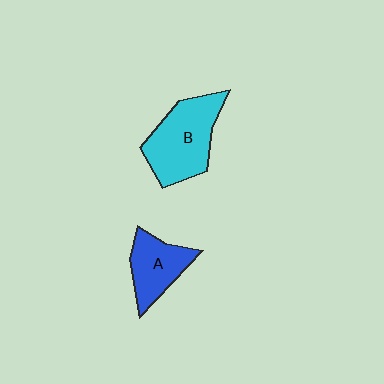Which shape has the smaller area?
Shape A (blue).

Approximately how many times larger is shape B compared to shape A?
Approximately 1.5 times.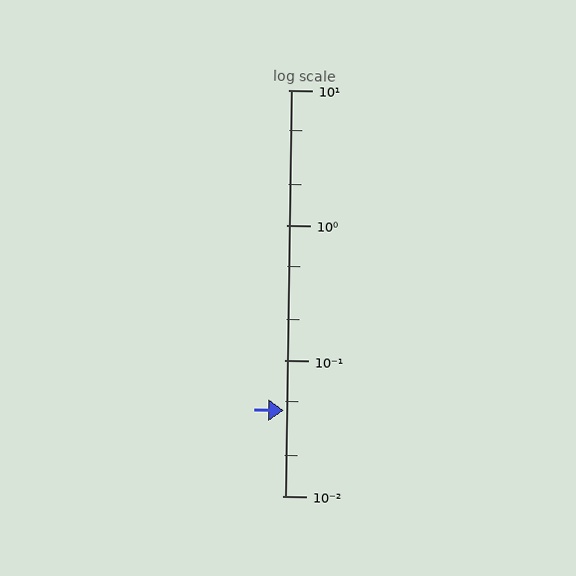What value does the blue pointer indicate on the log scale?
The pointer indicates approximately 0.043.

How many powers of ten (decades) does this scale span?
The scale spans 3 decades, from 0.01 to 10.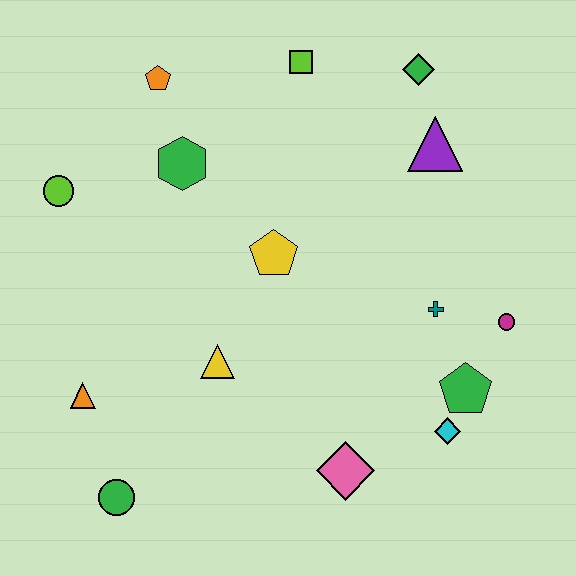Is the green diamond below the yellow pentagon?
No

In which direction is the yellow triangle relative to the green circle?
The yellow triangle is above the green circle.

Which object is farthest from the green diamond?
The green circle is farthest from the green diamond.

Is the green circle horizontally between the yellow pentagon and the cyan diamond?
No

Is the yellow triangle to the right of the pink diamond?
No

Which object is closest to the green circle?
The orange triangle is closest to the green circle.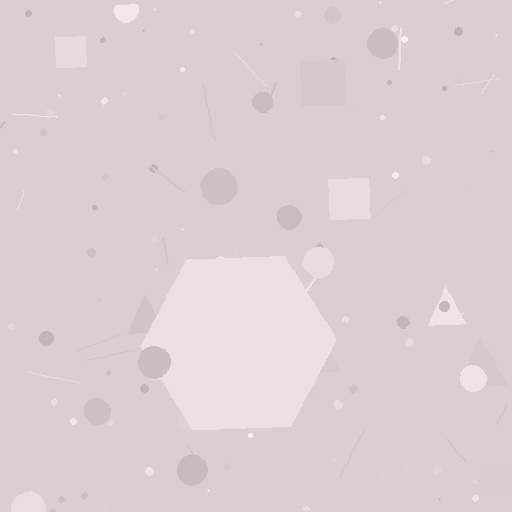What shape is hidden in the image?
A hexagon is hidden in the image.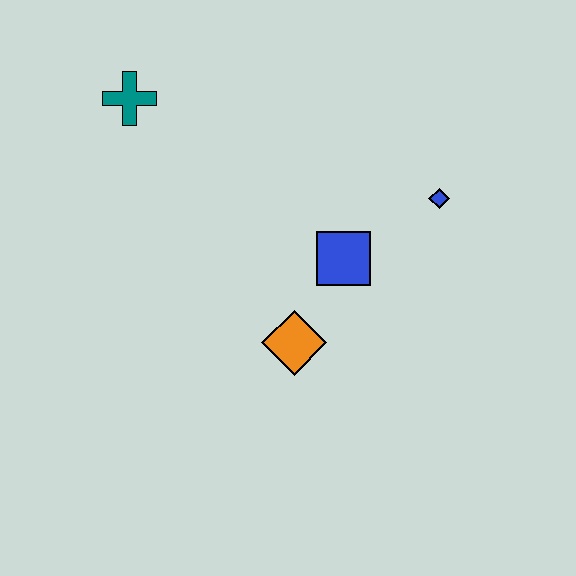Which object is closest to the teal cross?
The blue square is closest to the teal cross.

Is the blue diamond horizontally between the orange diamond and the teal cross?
No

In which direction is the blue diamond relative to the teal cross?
The blue diamond is to the right of the teal cross.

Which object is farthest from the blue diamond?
The teal cross is farthest from the blue diamond.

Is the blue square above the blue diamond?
No